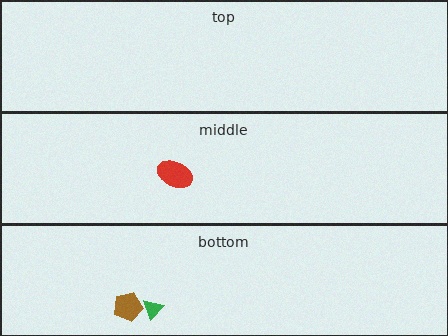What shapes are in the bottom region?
The green triangle, the brown pentagon.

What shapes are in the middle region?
The red ellipse.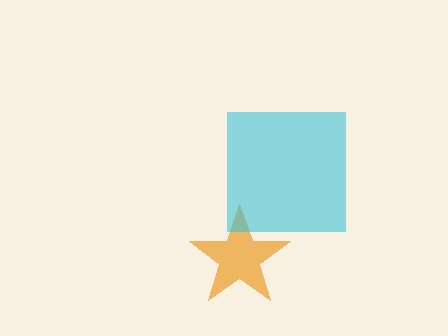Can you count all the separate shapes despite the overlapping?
Yes, there are 2 separate shapes.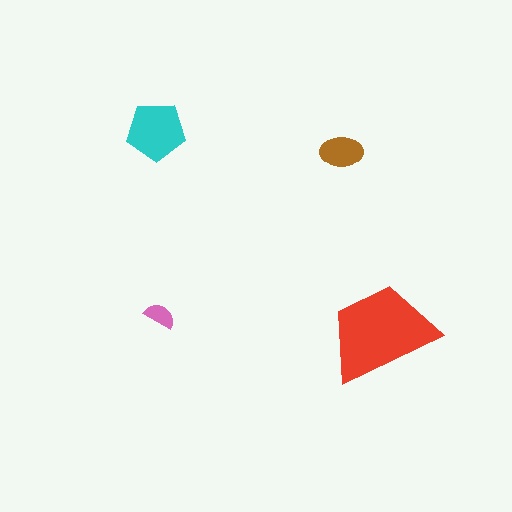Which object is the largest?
The red trapezoid.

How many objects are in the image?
There are 4 objects in the image.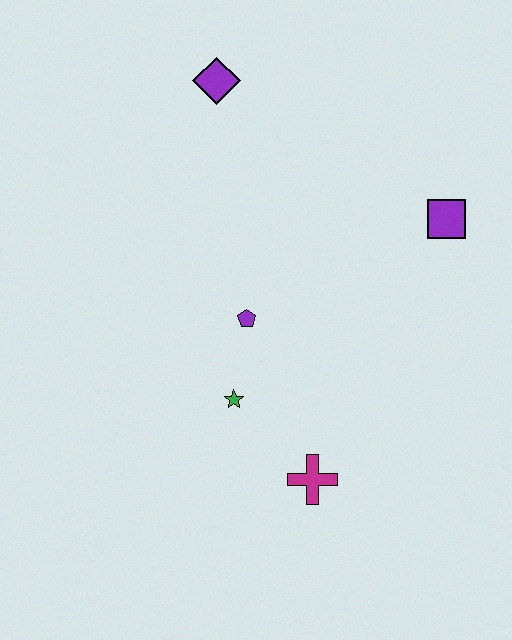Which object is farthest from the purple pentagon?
The purple diamond is farthest from the purple pentagon.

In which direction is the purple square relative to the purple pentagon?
The purple square is to the right of the purple pentagon.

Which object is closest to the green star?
The purple pentagon is closest to the green star.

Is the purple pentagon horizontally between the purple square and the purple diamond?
Yes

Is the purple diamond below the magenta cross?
No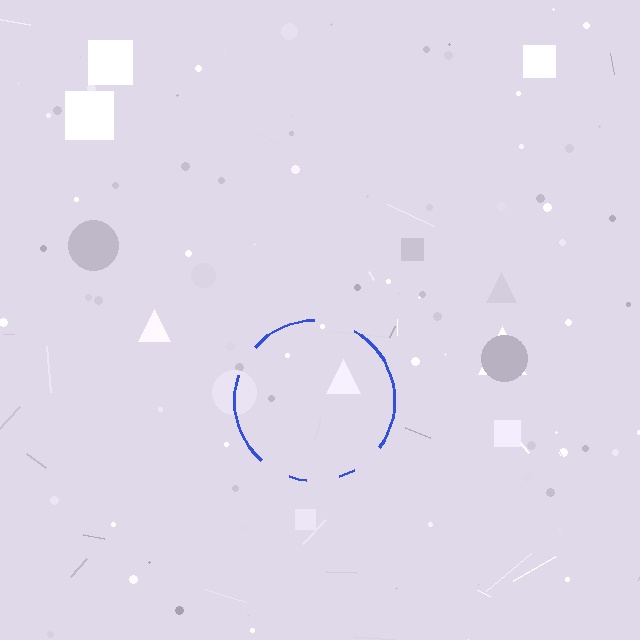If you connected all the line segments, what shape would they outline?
They would outline a circle.